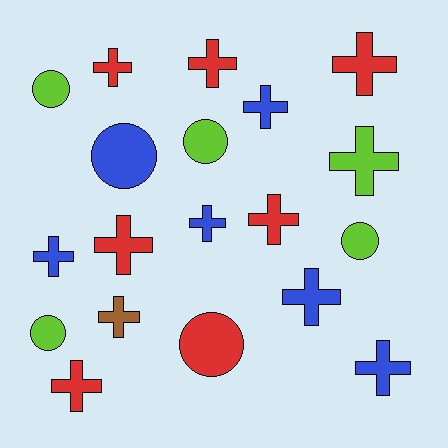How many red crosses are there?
There are 6 red crosses.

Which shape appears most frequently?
Cross, with 13 objects.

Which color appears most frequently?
Red, with 7 objects.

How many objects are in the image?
There are 19 objects.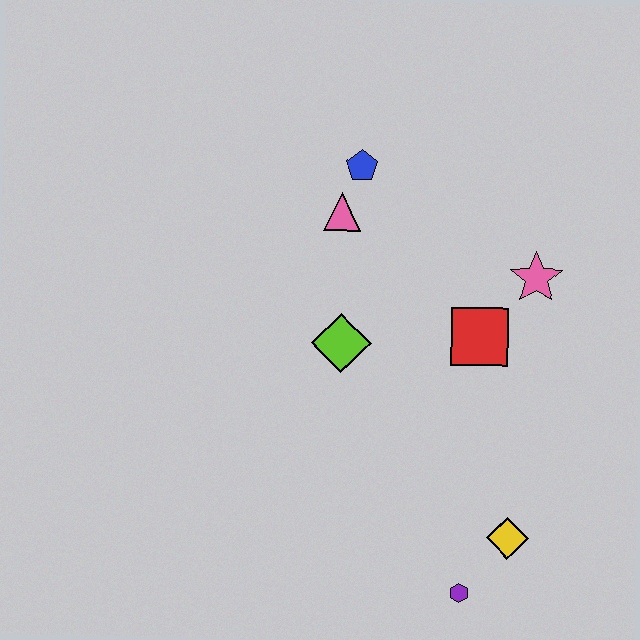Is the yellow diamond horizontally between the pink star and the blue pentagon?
Yes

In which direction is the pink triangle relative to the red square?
The pink triangle is to the left of the red square.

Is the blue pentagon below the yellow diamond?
No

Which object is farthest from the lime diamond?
The purple hexagon is farthest from the lime diamond.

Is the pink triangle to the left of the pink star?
Yes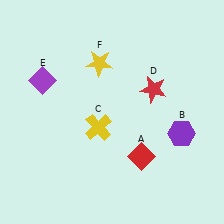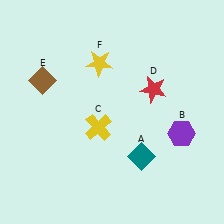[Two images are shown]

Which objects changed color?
A changed from red to teal. E changed from purple to brown.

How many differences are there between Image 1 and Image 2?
There are 2 differences between the two images.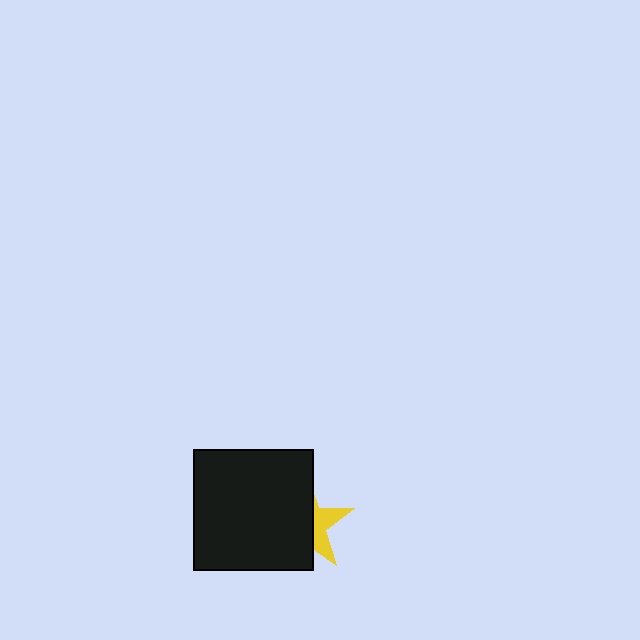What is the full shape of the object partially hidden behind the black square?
The partially hidden object is a yellow star.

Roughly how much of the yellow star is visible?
A small part of it is visible (roughly 35%).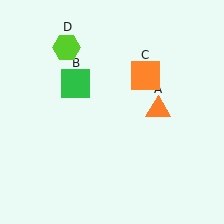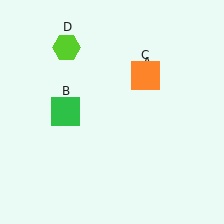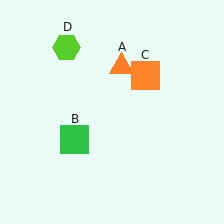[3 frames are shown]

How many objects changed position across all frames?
2 objects changed position: orange triangle (object A), green square (object B).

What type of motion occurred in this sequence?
The orange triangle (object A), green square (object B) rotated counterclockwise around the center of the scene.